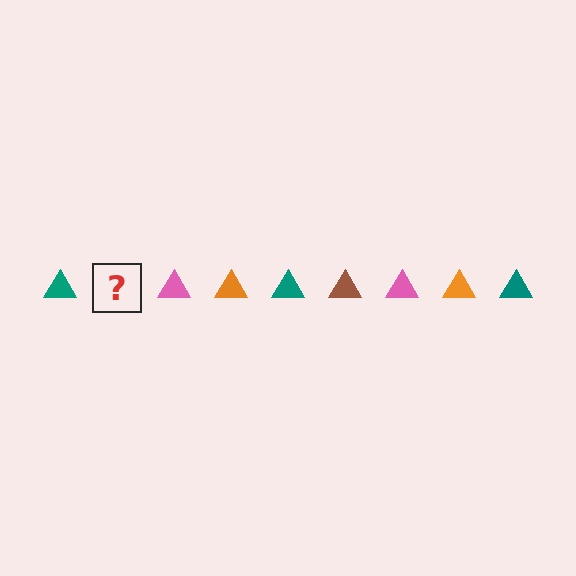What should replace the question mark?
The question mark should be replaced with a brown triangle.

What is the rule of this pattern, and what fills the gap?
The rule is that the pattern cycles through teal, brown, pink, orange triangles. The gap should be filled with a brown triangle.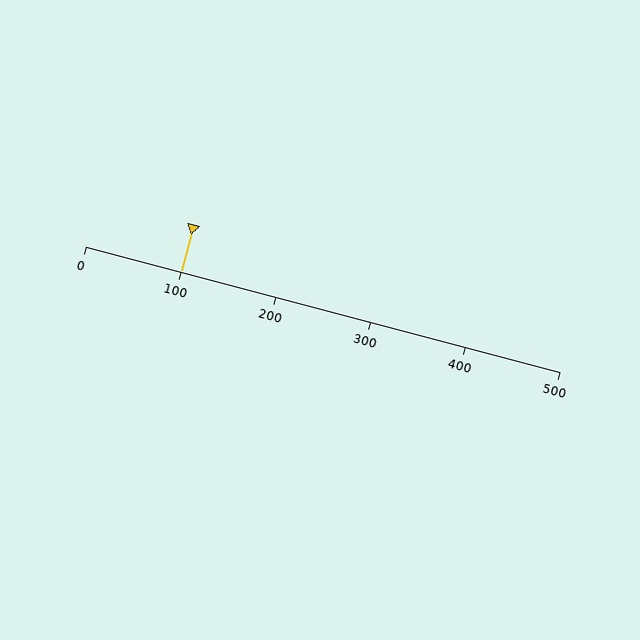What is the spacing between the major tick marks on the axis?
The major ticks are spaced 100 apart.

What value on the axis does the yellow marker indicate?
The marker indicates approximately 100.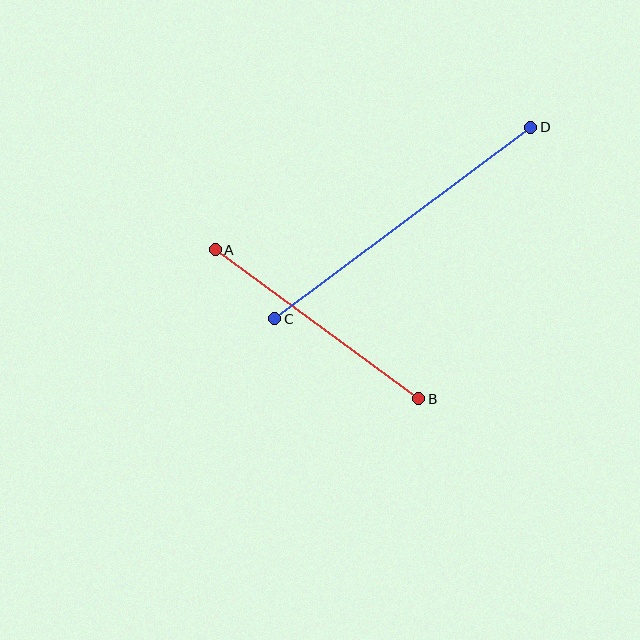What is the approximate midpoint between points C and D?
The midpoint is at approximately (403, 223) pixels.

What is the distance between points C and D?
The distance is approximately 320 pixels.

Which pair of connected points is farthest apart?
Points C and D are farthest apart.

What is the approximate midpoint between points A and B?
The midpoint is at approximately (317, 324) pixels.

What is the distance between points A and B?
The distance is approximately 252 pixels.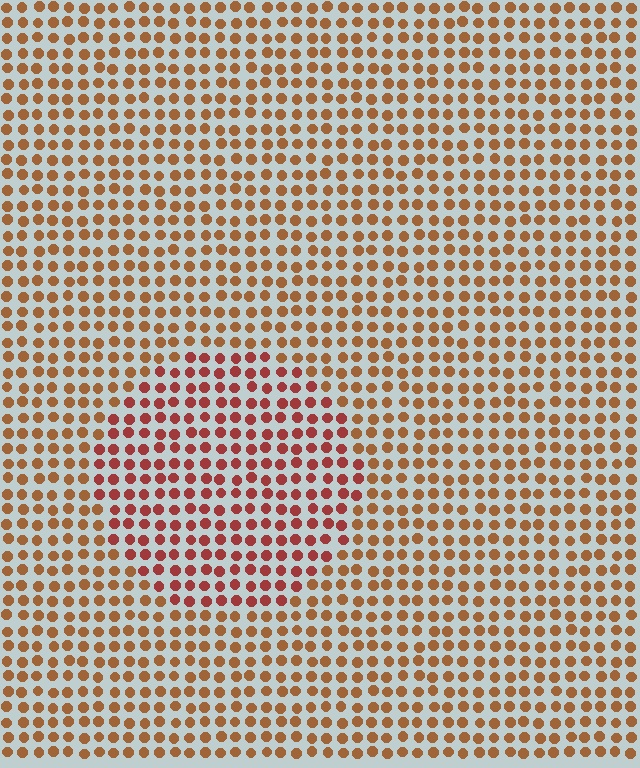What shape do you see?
I see a circle.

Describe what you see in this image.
The image is filled with small brown elements in a uniform arrangement. A circle-shaped region is visible where the elements are tinted to a slightly different hue, forming a subtle color boundary.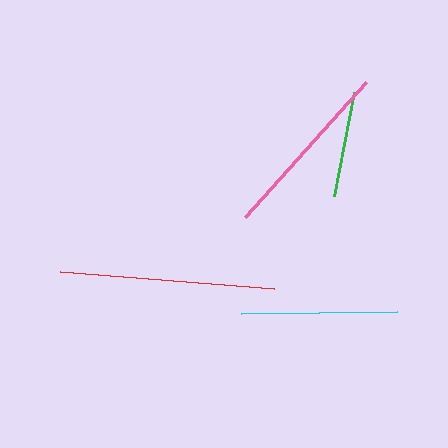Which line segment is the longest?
The red line is the longest at approximately 214 pixels.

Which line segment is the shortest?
The green line is the shortest at approximately 106 pixels.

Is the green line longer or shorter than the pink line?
The pink line is longer than the green line.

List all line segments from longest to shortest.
From longest to shortest: red, pink, cyan, green.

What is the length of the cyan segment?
The cyan segment is approximately 156 pixels long.